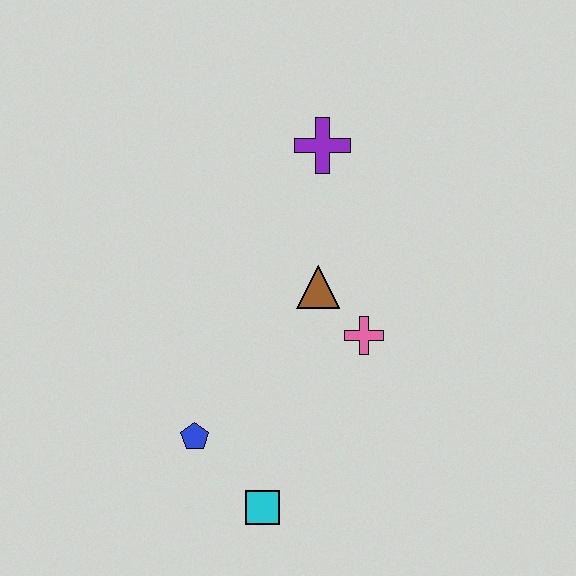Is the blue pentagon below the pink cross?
Yes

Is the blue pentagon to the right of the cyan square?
No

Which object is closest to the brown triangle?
The pink cross is closest to the brown triangle.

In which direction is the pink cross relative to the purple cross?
The pink cross is below the purple cross.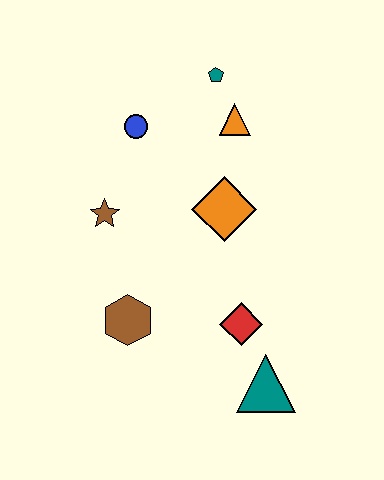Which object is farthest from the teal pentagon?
The teal triangle is farthest from the teal pentagon.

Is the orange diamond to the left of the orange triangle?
Yes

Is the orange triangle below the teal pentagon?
Yes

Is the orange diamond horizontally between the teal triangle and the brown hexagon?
Yes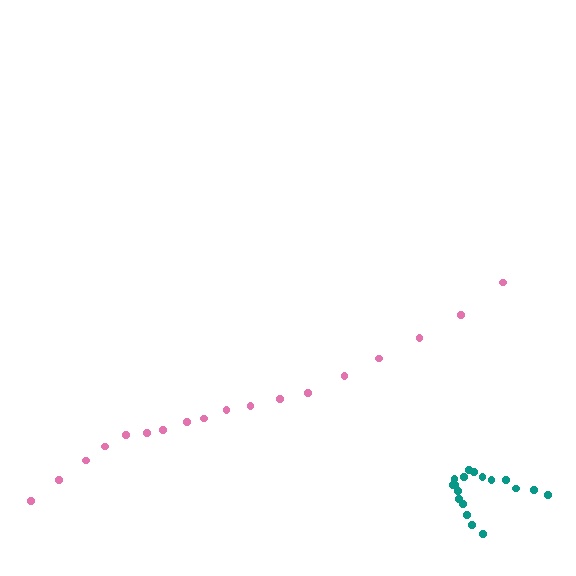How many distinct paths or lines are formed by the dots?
There are 2 distinct paths.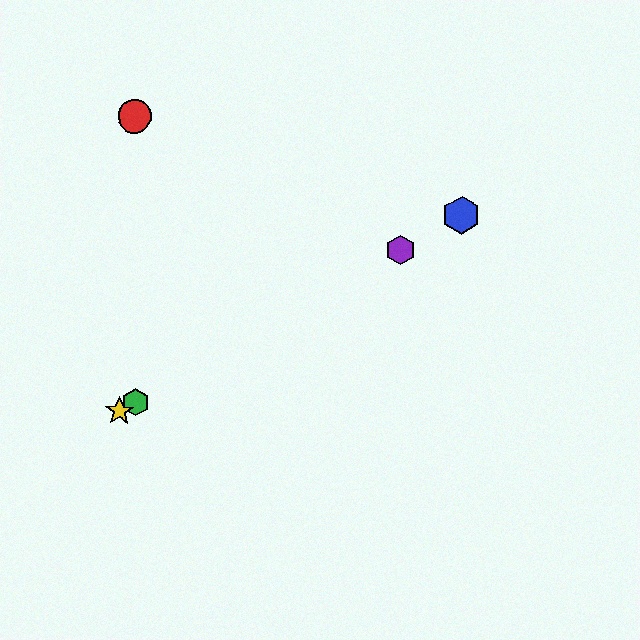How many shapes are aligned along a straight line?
4 shapes (the blue hexagon, the green hexagon, the yellow star, the purple hexagon) are aligned along a straight line.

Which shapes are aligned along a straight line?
The blue hexagon, the green hexagon, the yellow star, the purple hexagon are aligned along a straight line.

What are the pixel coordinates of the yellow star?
The yellow star is at (119, 411).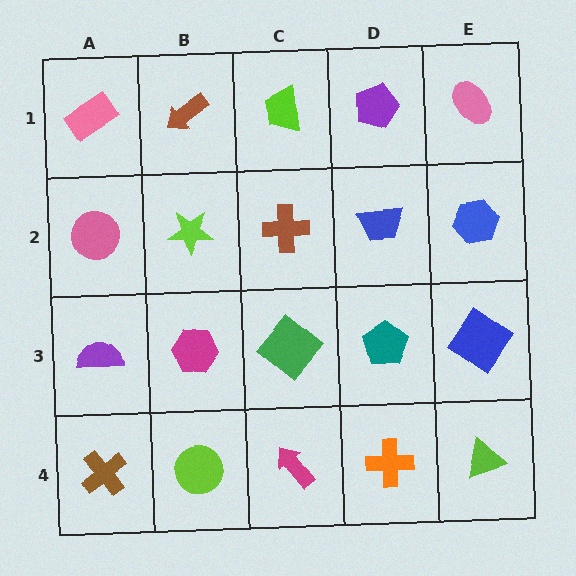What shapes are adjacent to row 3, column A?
A pink circle (row 2, column A), a brown cross (row 4, column A), a magenta hexagon (row 3, column B).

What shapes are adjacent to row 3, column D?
A blue trapezoid (row 2, column D), an orange cross (row 4, column D), a green diamond (row 3, column C), a blue diamond (row 3, column E).